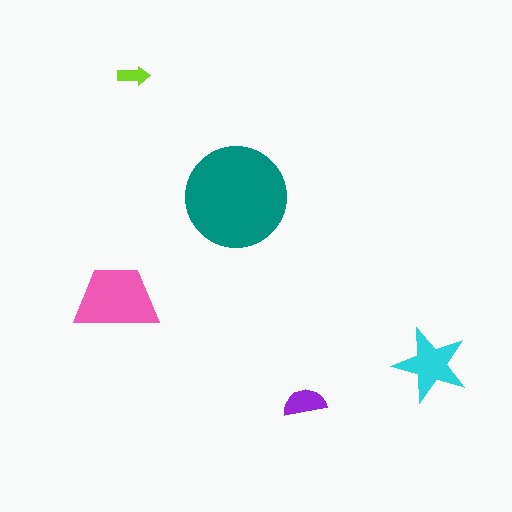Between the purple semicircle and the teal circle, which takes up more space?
The teal circle.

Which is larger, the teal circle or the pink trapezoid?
The teal circle.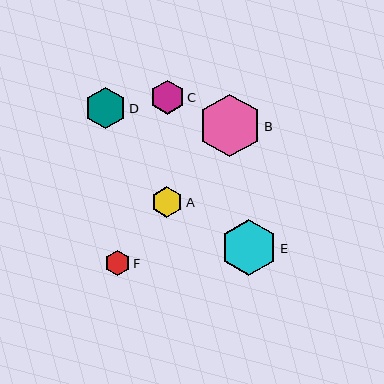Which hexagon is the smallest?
Hexagon F is the smallest with a size of approximately 25 pixels.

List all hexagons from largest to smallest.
From largest to smallest: B, E, D, C, A, F.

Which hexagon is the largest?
Hexagon B is the largest with a size of approximately 63 pixels.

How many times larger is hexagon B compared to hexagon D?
Hexagon B is approximately 1.5 times the size of hexagon D.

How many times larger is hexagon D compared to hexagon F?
Hexagon D is approximately 1.7 times the size of hexagon F.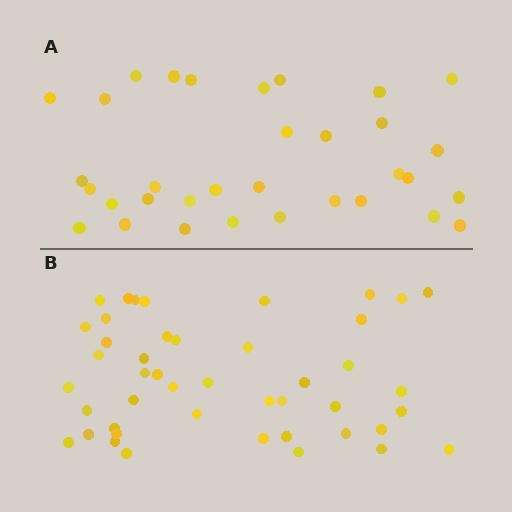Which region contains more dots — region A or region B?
Region B (the bottom region) has more dots.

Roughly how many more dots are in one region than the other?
Region B has roughly 12 or so more dots than region A.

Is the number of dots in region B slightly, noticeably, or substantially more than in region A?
Region B has noticeably more, but not dramatically so. The ratio is roughly 1.4 to 1.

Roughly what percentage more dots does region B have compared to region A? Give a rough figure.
About 35% more.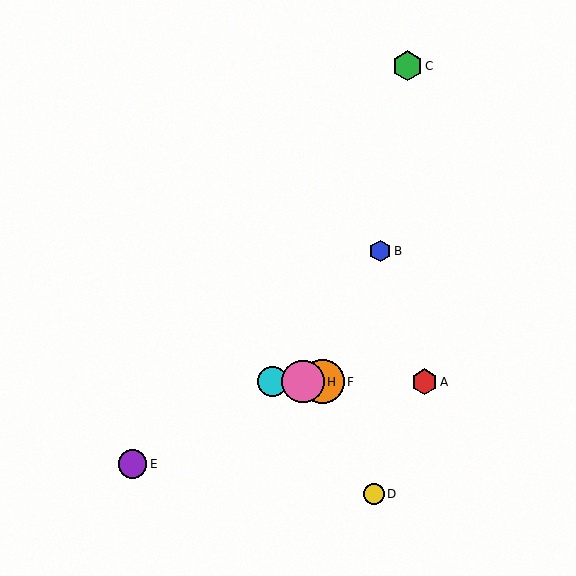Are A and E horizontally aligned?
No, A is at y≈382 and E is at y≈464.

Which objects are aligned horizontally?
Objects A, F, G, H are aligned horizontally.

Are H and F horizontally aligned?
Yes, both are at y≈382.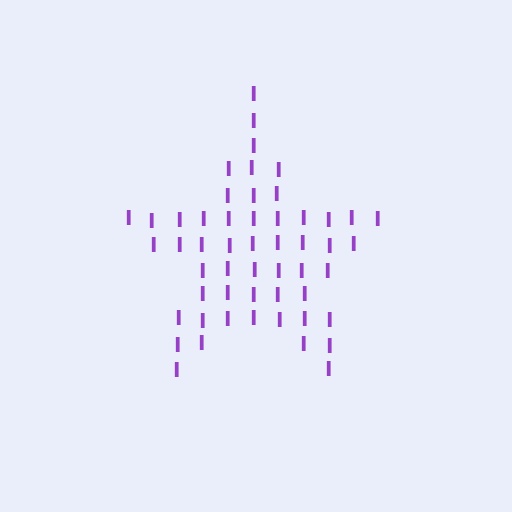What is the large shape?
The large shape is a star.